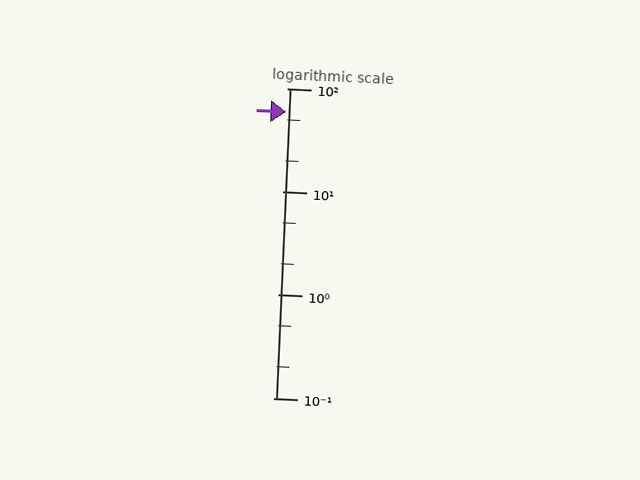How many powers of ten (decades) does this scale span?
The scale spans 3 decades, from 0.1 to 100.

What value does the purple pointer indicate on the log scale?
The pointer indicates approximately 59.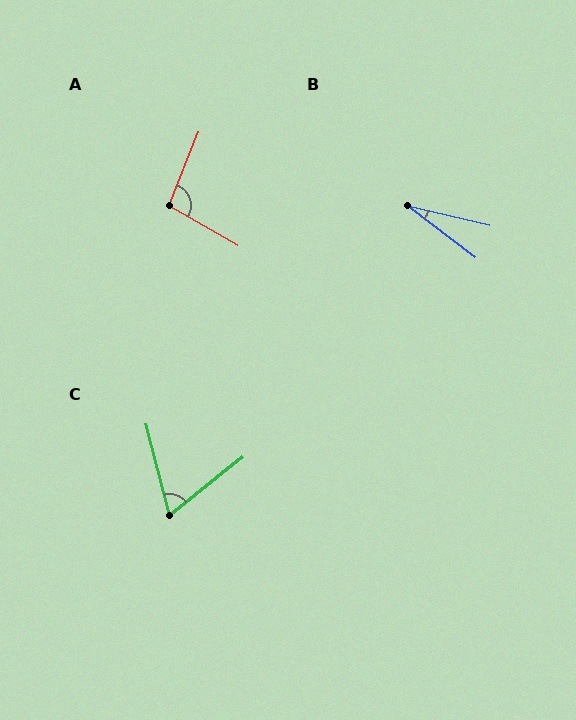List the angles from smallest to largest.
B (24°), C (66°), A (98°).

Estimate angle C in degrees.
Approximately 66 degrees.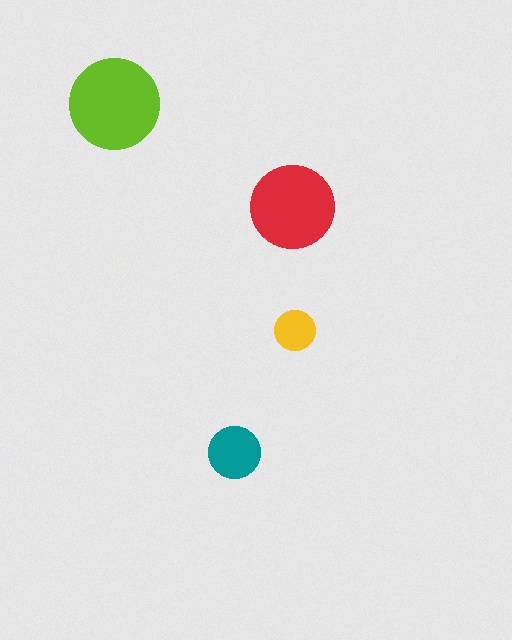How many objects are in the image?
There are 4 objects in the image.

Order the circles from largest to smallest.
the lime one, the red one, the teal one, the yellow one.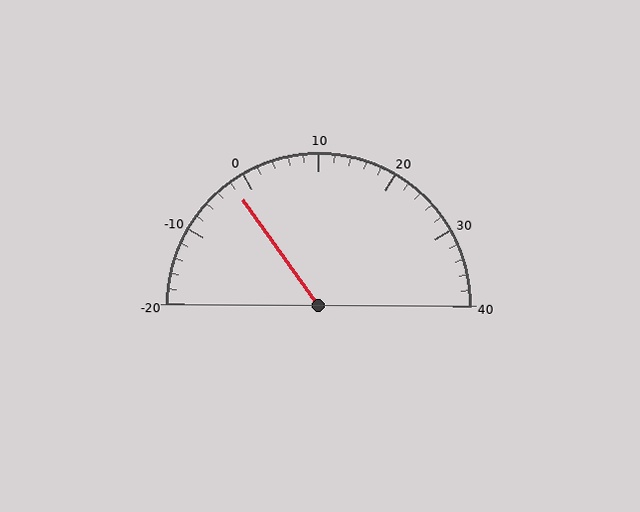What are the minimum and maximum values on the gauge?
The gauge ranges from -20 to 40.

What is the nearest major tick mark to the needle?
The nearest major tick mark is 0.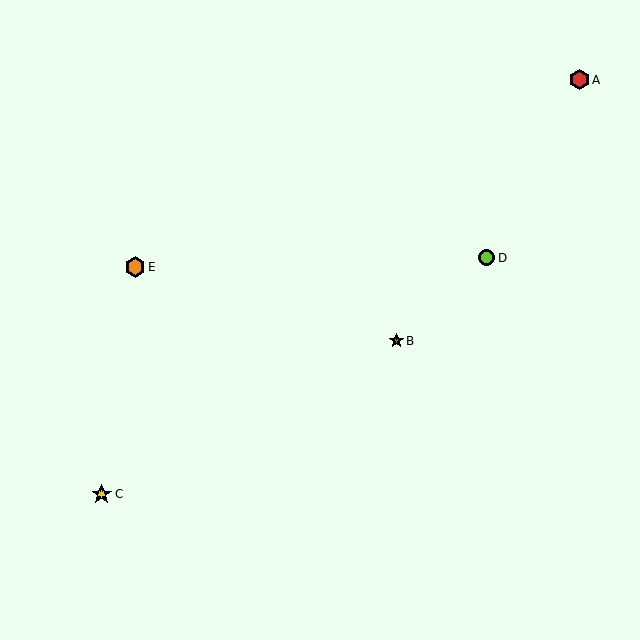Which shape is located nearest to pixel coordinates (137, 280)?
The orange hexagon (labeled E) at (135, 267) is nearest to that location.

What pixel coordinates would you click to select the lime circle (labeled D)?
Click at (487, 258) to select the lime circle D.